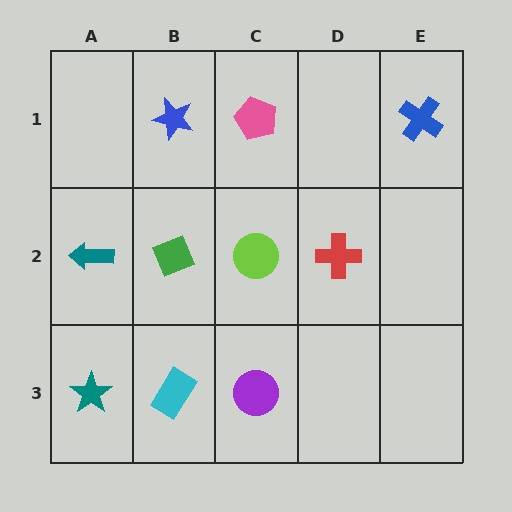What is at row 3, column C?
A purple circle.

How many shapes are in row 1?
3 shapes.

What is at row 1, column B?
A blue star.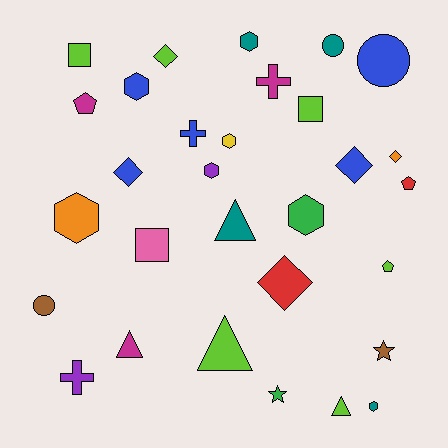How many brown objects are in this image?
There are 2 brown objects.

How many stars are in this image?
There are 2 stars.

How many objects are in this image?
There are 30 objects.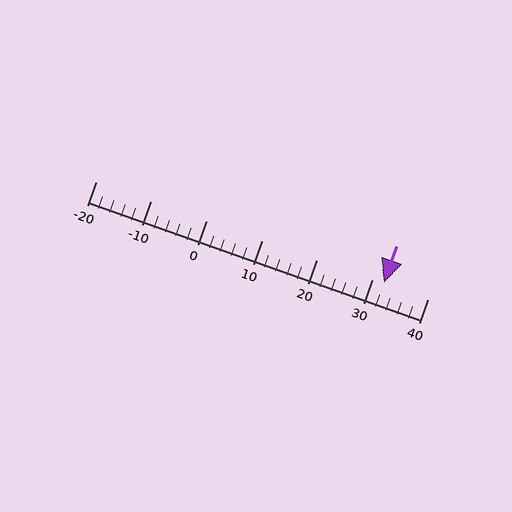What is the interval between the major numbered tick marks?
The major tick marks are spaced 10 units apart.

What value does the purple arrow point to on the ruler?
The purple arrow points to approximately 32.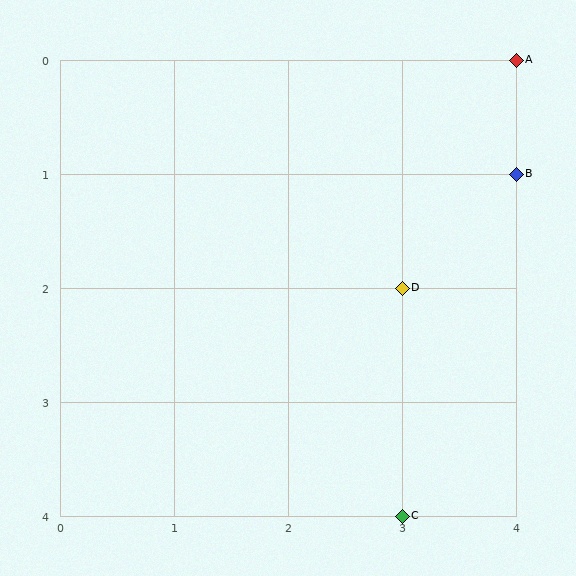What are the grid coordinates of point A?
Point A is at grid coordinates (4, 0).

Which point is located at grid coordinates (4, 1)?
Point B is at (4, 1).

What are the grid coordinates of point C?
Point C is at grid coordinates (3, 4).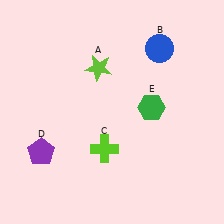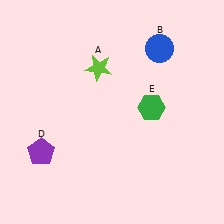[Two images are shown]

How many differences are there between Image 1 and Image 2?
There is 1 difference between the two images.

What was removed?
The lime cross (C) was removed in Image 2.